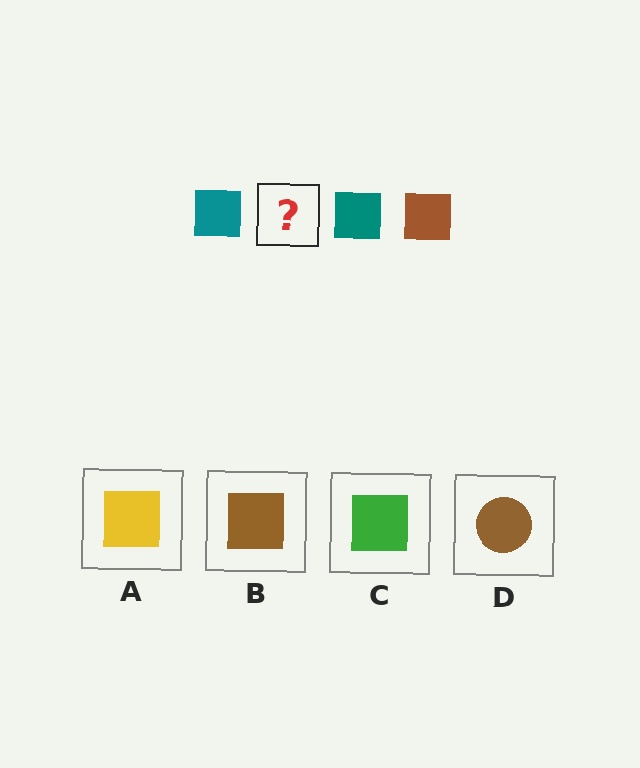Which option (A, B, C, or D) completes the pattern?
B.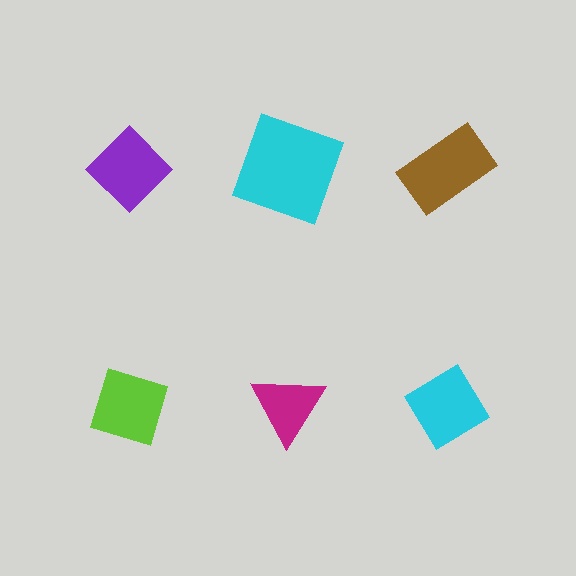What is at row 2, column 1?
A lime diamond.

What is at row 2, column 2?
A magenta triangle.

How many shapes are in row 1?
3 shapes.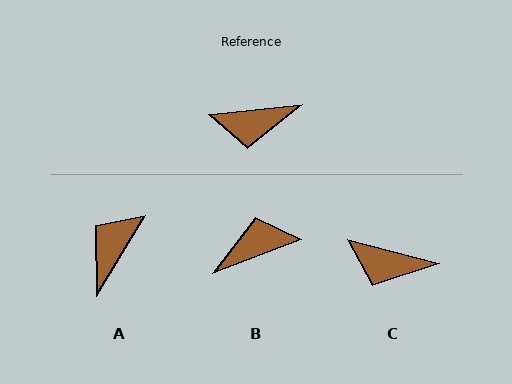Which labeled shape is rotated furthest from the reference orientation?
B, about 165 degrees away.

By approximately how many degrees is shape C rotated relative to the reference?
Approximately 21 degrees clockwise.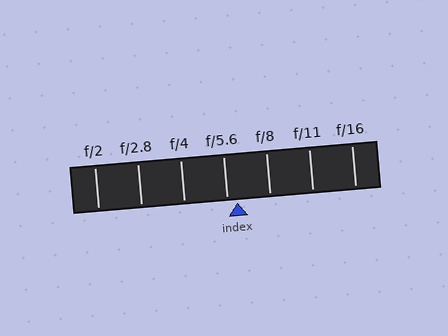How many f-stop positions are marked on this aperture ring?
There are 7 f-stop positions marked.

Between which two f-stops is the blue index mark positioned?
The index mark is between f/5.6 and f/8.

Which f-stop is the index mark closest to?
The index mark is closest to f/5.6.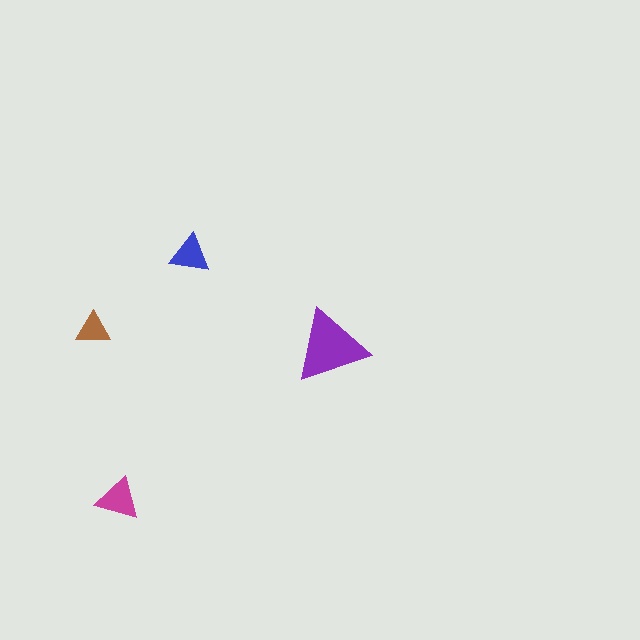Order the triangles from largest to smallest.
the purple one, the magenta one, the blue one, the brown one.